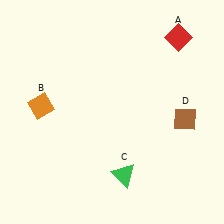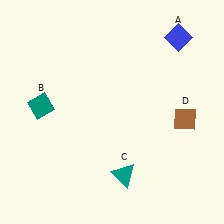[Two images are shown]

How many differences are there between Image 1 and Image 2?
There are 3 differences between the two images.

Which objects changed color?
A changed from red to blue. B changed from orange to teal. C changed from green to teal.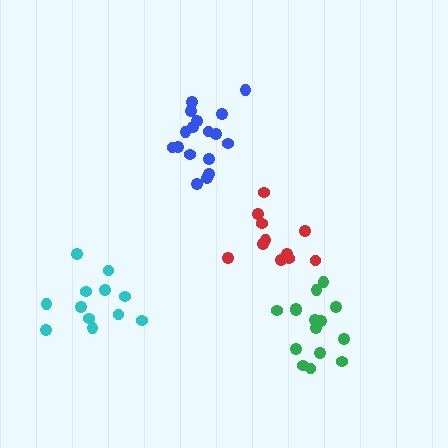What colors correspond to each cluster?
The clusters are colored: red, blue, cyan, green.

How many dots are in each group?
Group 1: 11 dots, Group 2: 17 dots, Group 3: 12 dots, Group 4: 15 dots (55 total).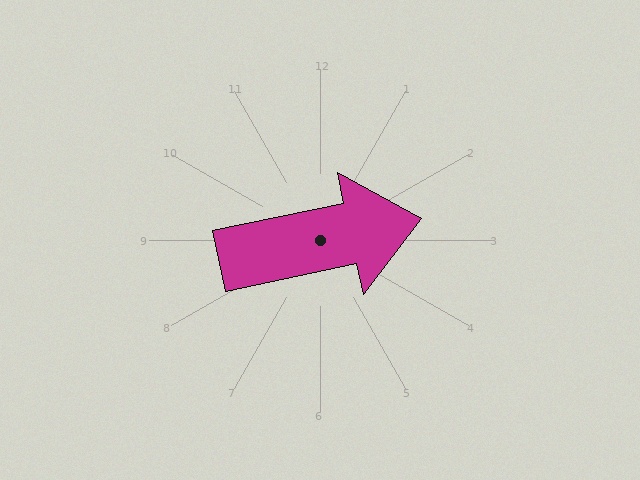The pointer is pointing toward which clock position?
Roughly 3 o'clock.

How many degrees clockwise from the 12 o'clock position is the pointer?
Approximately 78 degrees.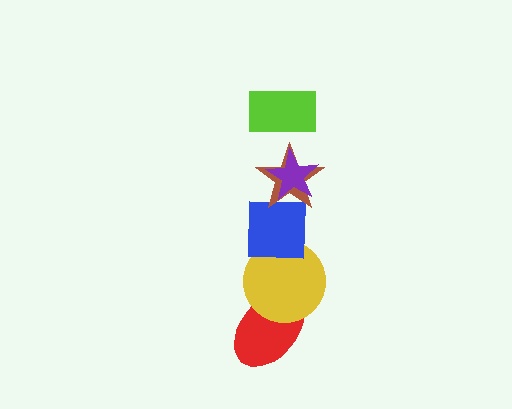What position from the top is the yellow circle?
The yellow circle is 5th from the top.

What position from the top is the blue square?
The blue square is 4th from the top.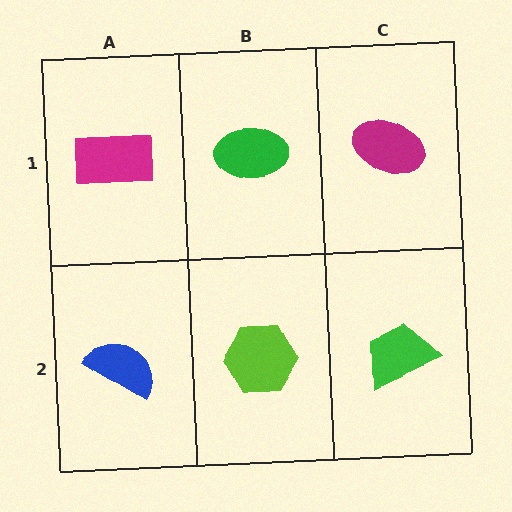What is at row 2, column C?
A green trapezoid.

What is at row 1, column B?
A green ellipse.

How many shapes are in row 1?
3 shapes.